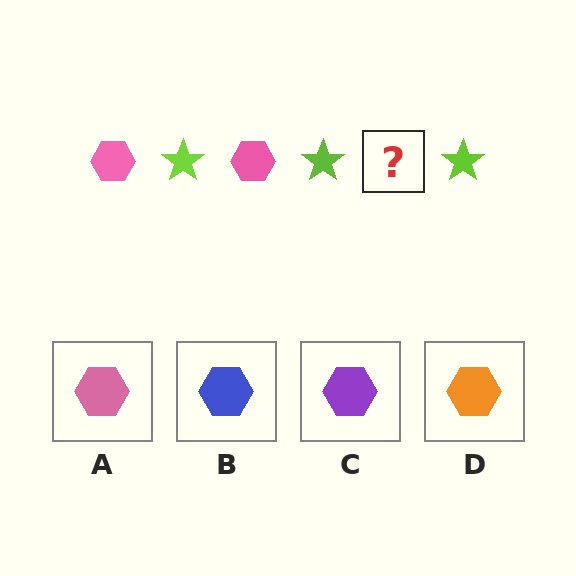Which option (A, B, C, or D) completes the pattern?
A.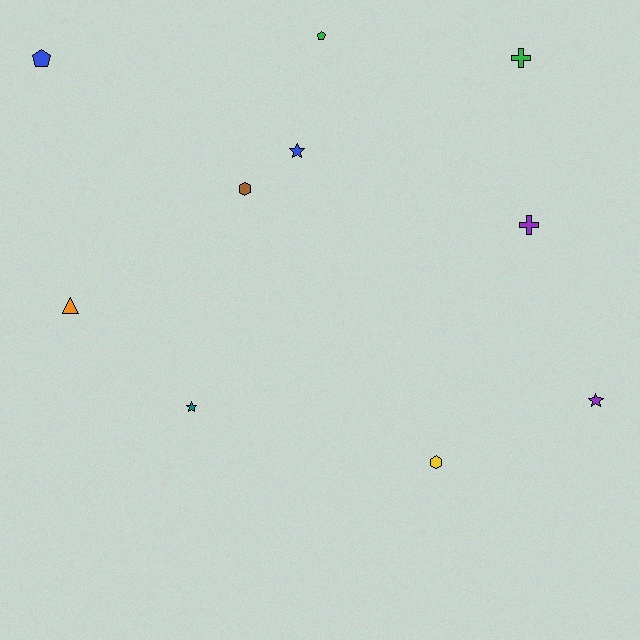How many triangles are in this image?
There is 1 triangle.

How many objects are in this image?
There are 10 objects.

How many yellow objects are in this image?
There is 1 yellow object.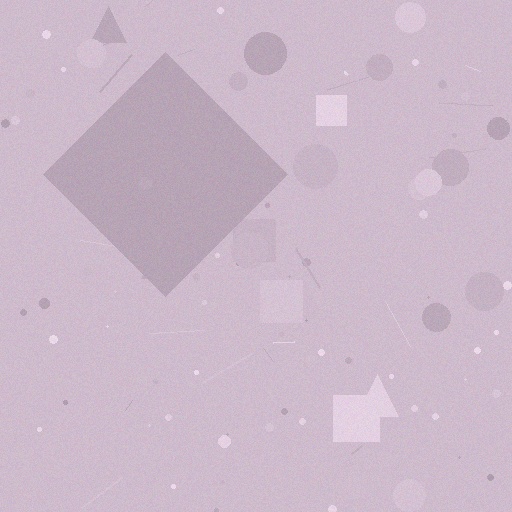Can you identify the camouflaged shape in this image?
The camouflaged shape is a diamond.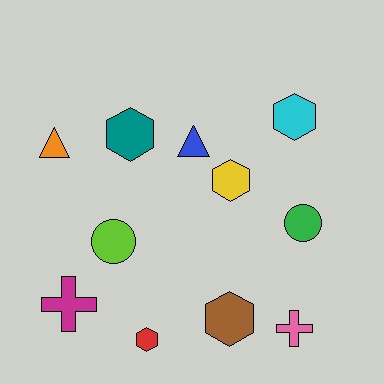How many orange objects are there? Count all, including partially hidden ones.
There is 1 orange object.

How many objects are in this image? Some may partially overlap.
There are 11 objects.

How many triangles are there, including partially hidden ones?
There are 2 triangles.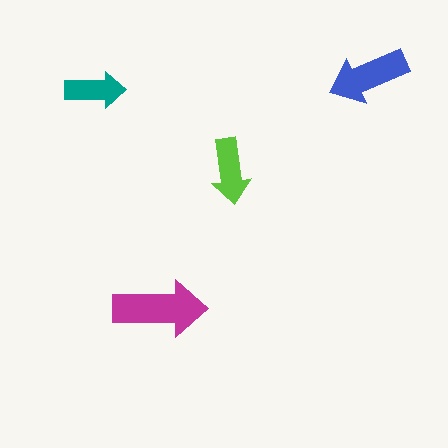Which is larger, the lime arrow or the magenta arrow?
The magenta one.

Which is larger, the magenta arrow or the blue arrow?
The magenta one.